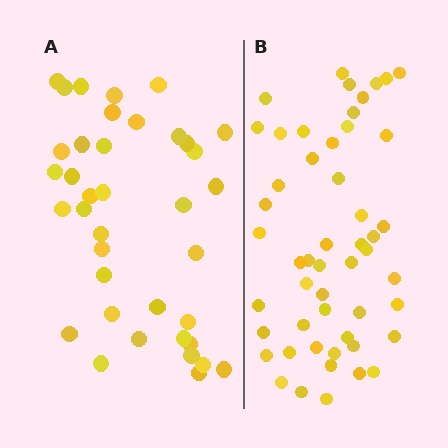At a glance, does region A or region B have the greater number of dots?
Region B (the right region) has more dots.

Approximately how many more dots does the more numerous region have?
Region B has approximately 15 more dots than region A.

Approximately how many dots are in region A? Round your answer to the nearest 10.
About 40 dots. (The exact count is 38, which rounds to 40.)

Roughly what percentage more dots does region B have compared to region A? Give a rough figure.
About 35% more.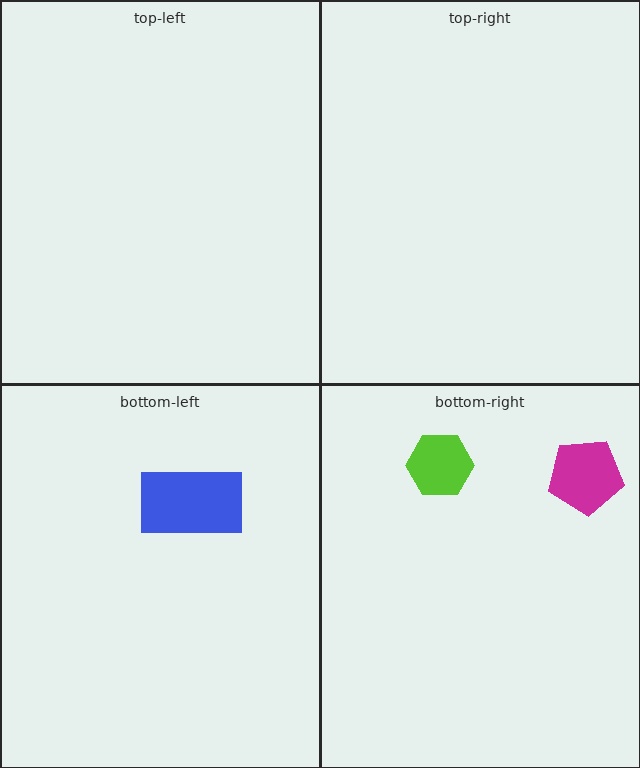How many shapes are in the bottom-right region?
2.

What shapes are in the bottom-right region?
The magenta pentagon, the lime hexagon.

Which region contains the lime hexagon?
The bottom-right region.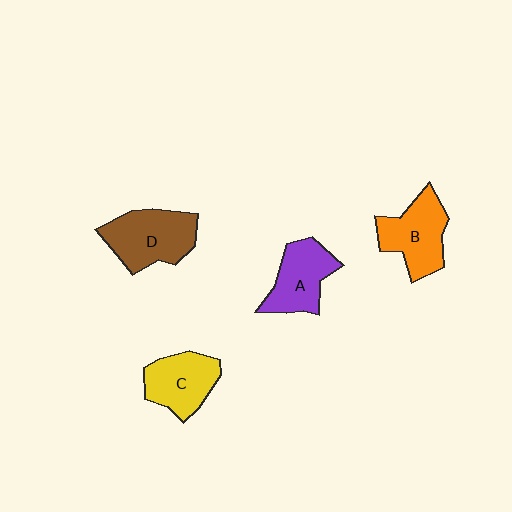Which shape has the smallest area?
Shape A (purple).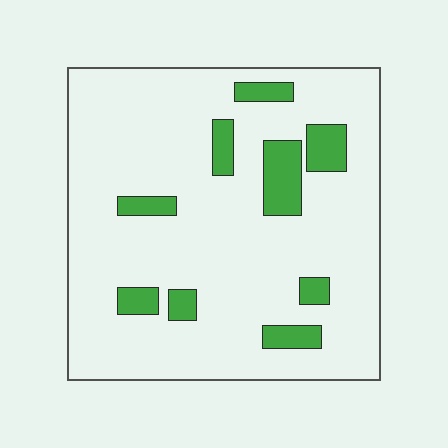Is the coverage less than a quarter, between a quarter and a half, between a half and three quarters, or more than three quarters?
Less than a quarter.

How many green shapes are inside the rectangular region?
9.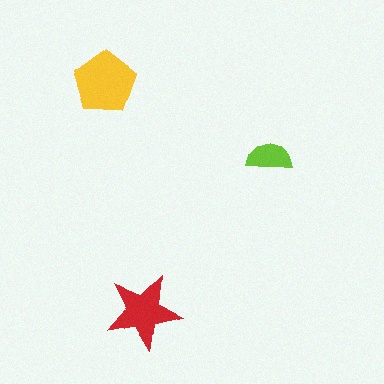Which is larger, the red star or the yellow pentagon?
The yellow pentagon.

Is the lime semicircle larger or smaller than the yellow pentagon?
Smaller.